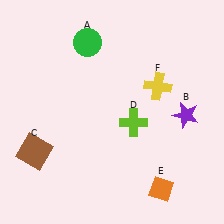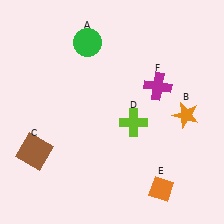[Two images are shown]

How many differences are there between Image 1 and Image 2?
There are 2 differences between the two images.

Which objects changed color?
B changed from purple to orange. F changed from yellow to magenta.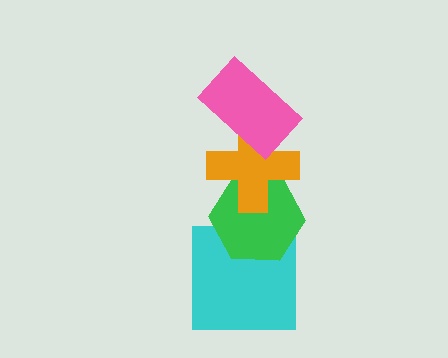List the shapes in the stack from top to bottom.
From top to bottom: the pink rectangle, the orange cross, the green hexagon, the cyan square.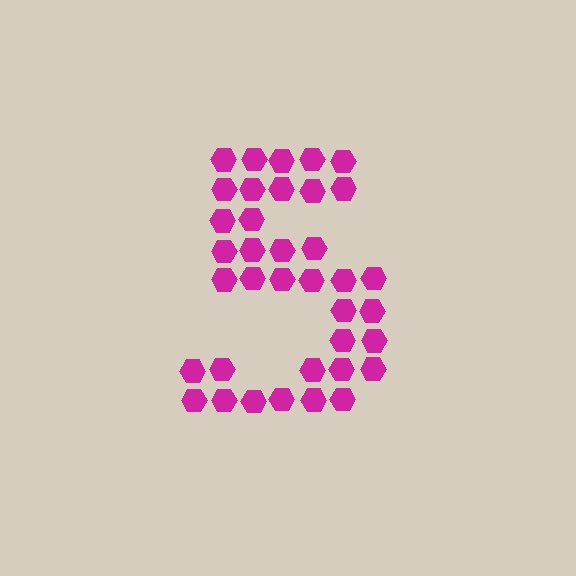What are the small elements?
The small elements are hexagons.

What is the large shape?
The large shape is the digit 5.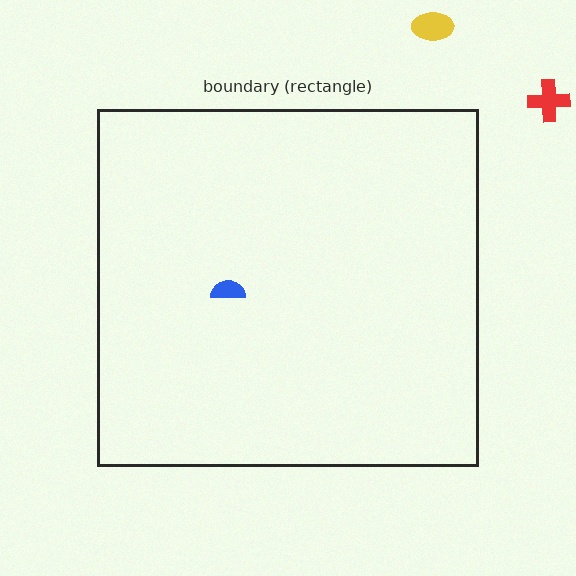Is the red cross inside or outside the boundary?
Outside.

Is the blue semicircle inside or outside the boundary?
Inside.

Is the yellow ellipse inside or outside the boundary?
Outside.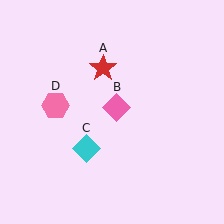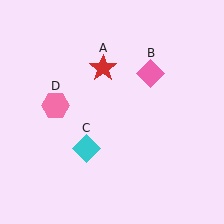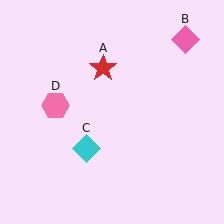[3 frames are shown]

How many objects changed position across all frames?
1 object changed position: pink diamond (object B).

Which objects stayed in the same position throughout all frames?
Red star (object A) and cyan diamond (object C) and pink hexagon (object D) remained stationary.